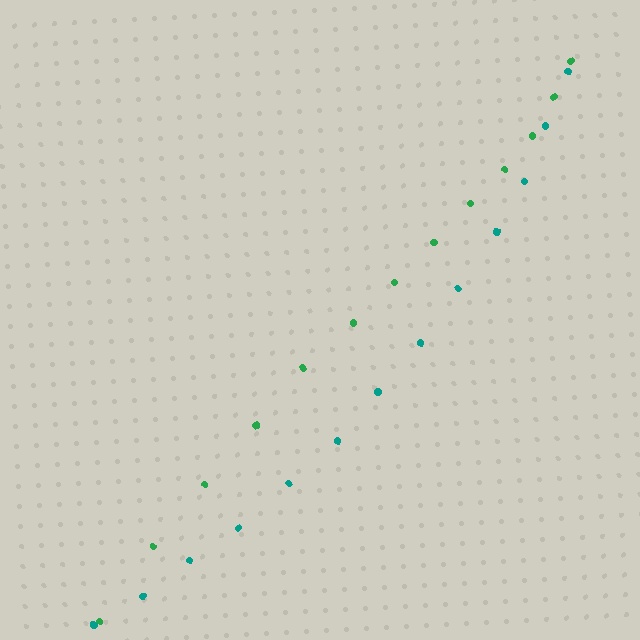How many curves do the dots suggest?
There are 2 distinct paths.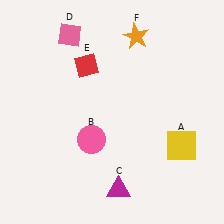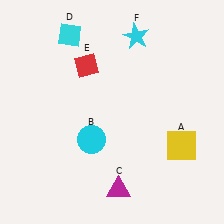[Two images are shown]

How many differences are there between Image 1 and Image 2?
There are 3 differences between the two images.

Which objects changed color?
B changed from pink to cyan. D changed from pink to cyan. F changed from orange to cyan.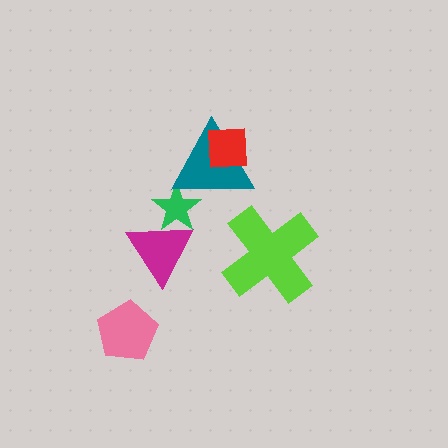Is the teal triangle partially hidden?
Yes, it is partially covered by another shape.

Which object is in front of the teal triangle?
The red square is in front of the teal triangle.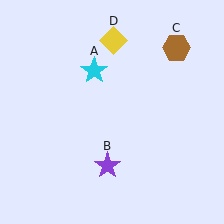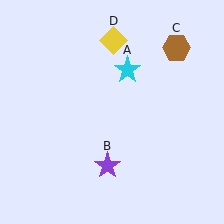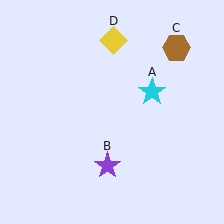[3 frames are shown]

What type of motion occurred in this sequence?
The cyan star (object A) rotated clockwise around the center of the scene.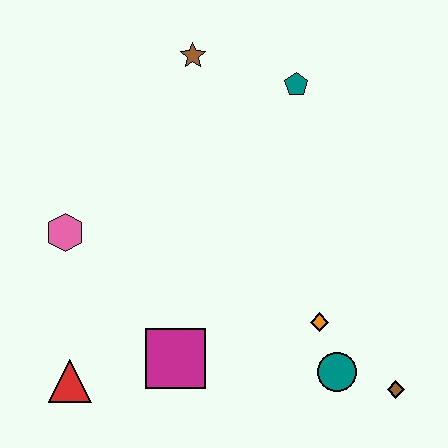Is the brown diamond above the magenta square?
No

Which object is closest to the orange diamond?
The teal circle is closest to the orange diamond.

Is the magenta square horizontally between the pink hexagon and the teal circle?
Yes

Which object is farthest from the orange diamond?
The brown star is farthest from the orange diamond.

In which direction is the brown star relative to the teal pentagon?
The brown star is to the left of the teal pentagon.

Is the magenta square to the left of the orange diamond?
Yes